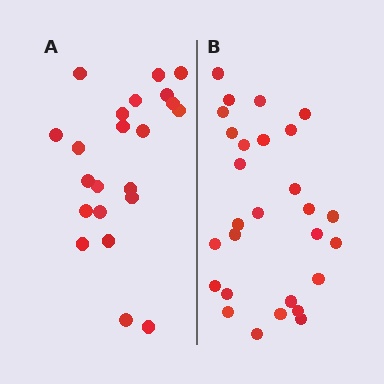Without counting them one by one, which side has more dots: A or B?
Region B (the right region) has more dots.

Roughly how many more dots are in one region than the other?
Region B has about 6 more dots than region A.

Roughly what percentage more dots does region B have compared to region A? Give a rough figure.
About 25% more.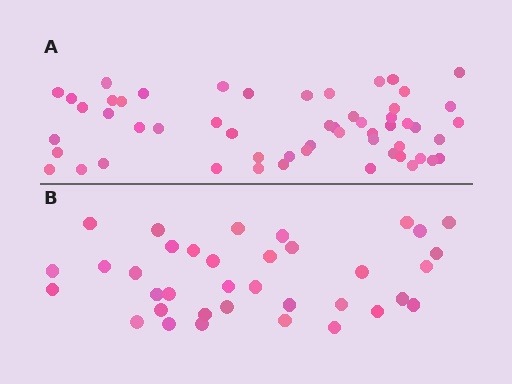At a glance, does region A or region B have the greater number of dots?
Region A (the top region) has more dots.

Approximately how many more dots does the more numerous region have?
Region A has approximately 20 more dots than region B.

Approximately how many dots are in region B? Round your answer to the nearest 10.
About 40 dots. (The exact count is 36, which rounds to 40.)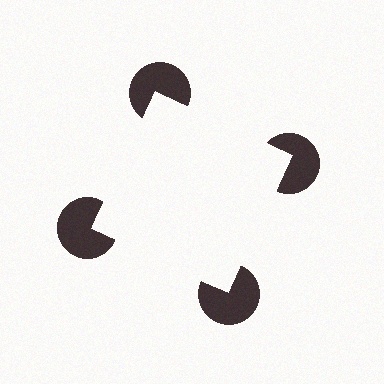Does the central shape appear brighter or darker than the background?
It typically appears slightly brighter than the background, even though no actual brightness change is drawn.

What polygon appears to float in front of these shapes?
An illusory square — its edges are inferred from the aligned wedge cuts in the pac-man discs, not physically drawn.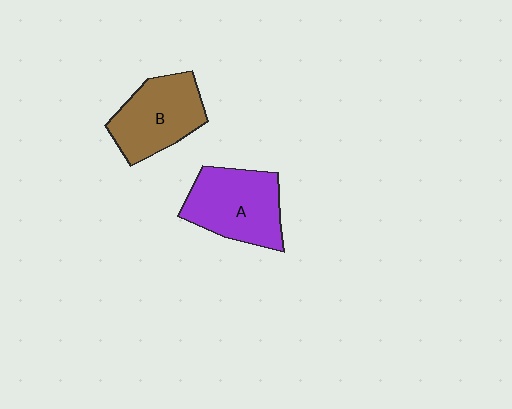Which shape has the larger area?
Shape A (purple).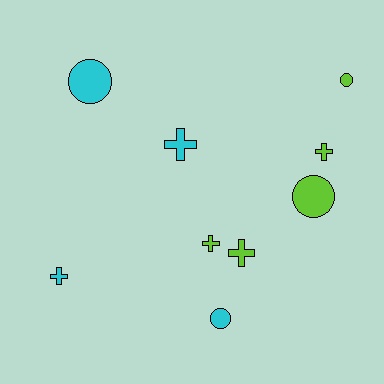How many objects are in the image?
There are 9 objects.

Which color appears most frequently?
Lime, with 5 objects.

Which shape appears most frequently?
Cross, with 5 objects.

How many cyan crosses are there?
There are 2 cyan crosses.